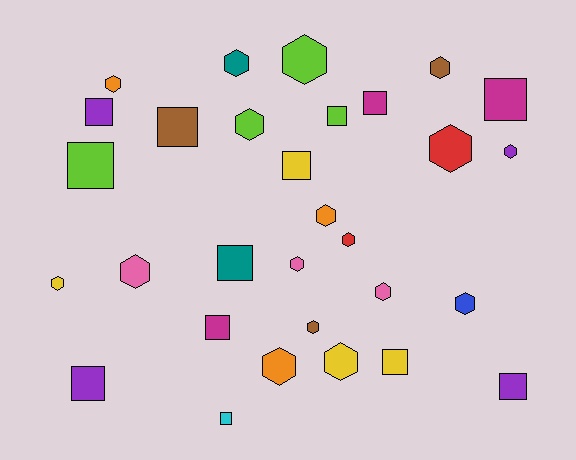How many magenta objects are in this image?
There are 3 magenta objects.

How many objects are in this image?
There are 30 objects.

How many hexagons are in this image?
There are 17 hexagons.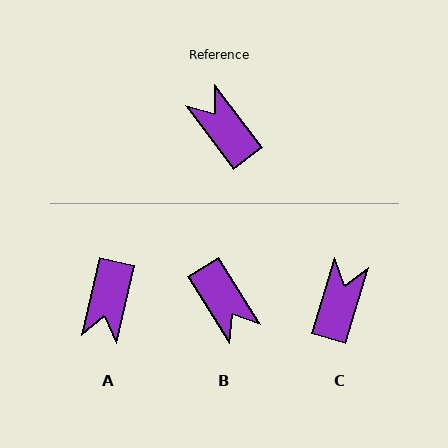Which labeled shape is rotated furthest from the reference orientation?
B, about 175 degrees away.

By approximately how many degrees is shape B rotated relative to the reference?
Approximately 175 degrees counter-clockwise.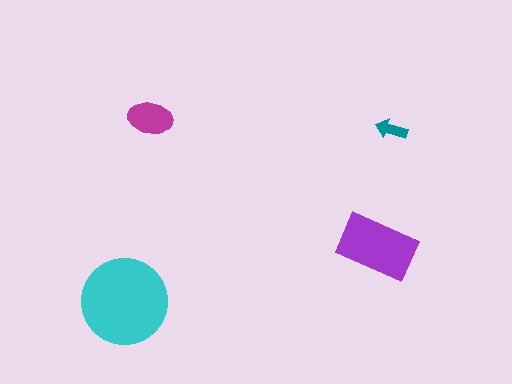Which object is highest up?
The magenta ellipse is topmost.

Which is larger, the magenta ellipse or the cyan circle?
The cyan circle.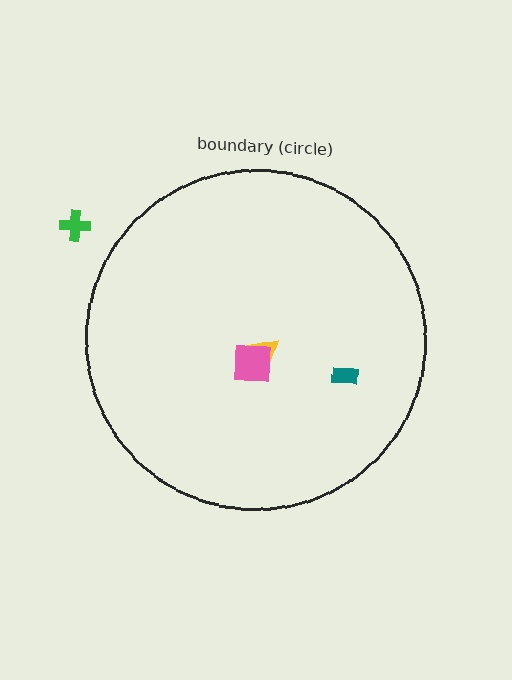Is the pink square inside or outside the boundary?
Inside.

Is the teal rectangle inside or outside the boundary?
Inside.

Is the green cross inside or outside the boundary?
Outside.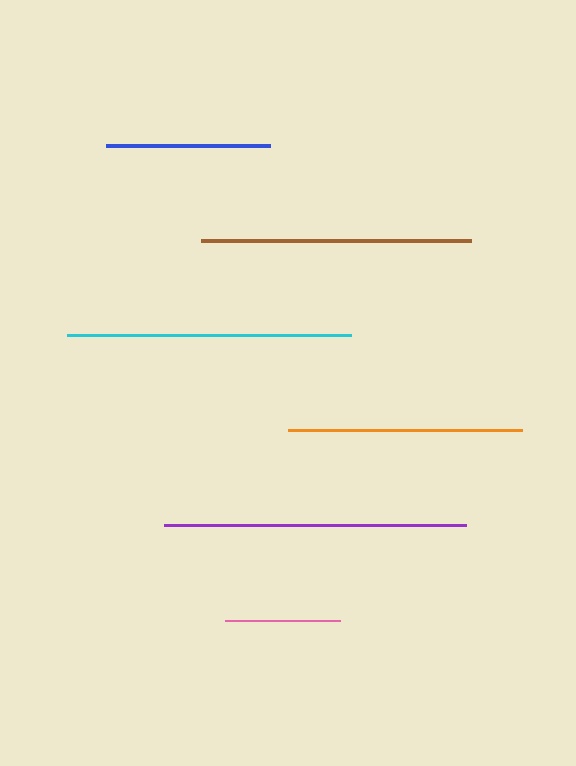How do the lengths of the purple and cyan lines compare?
The purple and cyan lines are approximately the same length.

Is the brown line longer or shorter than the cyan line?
The cyan line is longer than the brown line.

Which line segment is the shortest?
The pink line is the shortest at approximately 114 pixels.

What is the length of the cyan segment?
The cyan segment is approximately 285 pixels long.